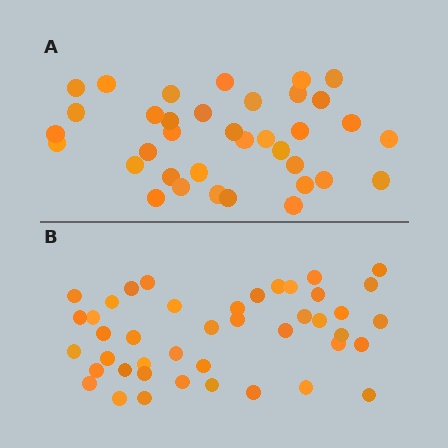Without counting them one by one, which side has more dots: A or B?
Region B (the bottom region) has more dots.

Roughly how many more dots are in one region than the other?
Region B has roughly 8 or so more dots than region A.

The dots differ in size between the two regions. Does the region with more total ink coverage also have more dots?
No. Region A has more total ink coverage because its dots are larger, but region B actually contains more individual dots. Total area can be misleading — the number of items is what matters here.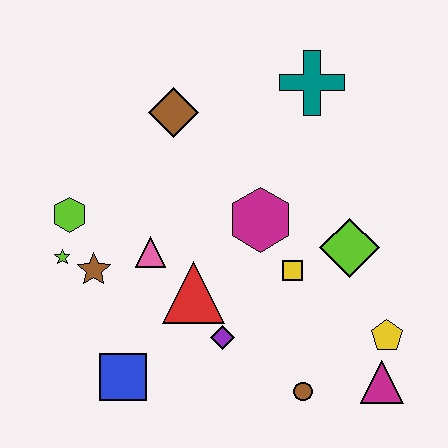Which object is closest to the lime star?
The brown star is closest to the lime star.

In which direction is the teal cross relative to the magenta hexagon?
The teal cross is above the magenta hexagon.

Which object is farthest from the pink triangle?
The magenta triangle is farthest from the pink triangle.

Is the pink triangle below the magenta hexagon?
Yes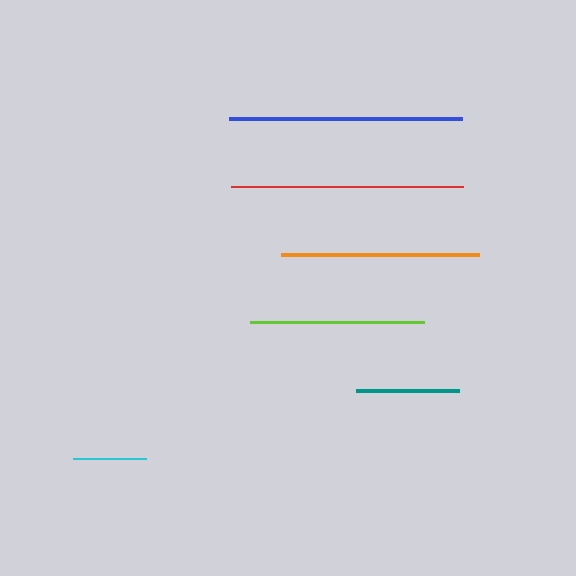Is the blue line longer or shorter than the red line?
The blue line is longer than the red line.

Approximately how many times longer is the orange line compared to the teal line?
The orange line is approximately 1.9 times the length of the teal line.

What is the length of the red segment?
The red segment is approximately 231 pixels long.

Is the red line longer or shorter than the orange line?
The red line is longer than the orange line.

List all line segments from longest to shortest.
From longest to shortest: blue, red, orange, lime, teal, cyan.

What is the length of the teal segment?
The teal segment is approximately 104 pixels long.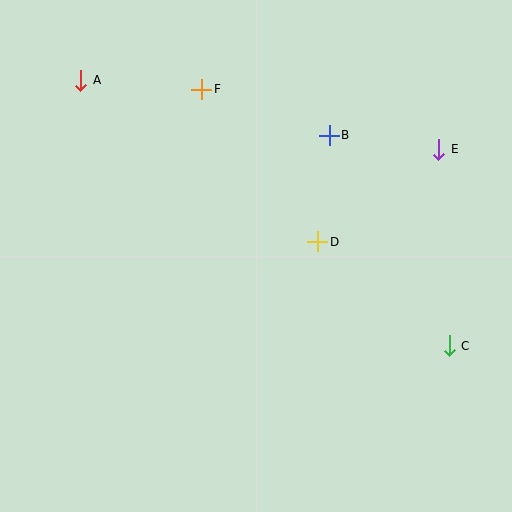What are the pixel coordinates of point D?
Point D is at (318, 242).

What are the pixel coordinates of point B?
Point B is at (329, 135).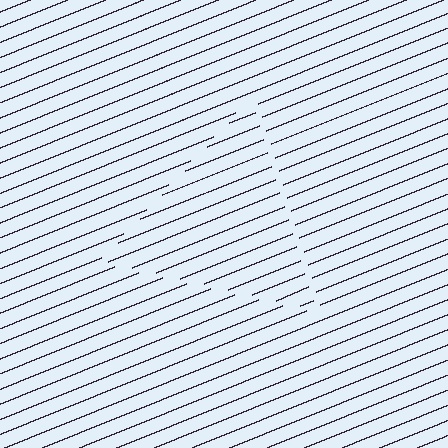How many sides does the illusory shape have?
3 sides — the line-ends trace a triangle.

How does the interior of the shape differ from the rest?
The interior of the shape contains the same grating, shifted by half a period — the contour is defined by the phase discontinuity where line-ends from the inner and outer gratings abut.